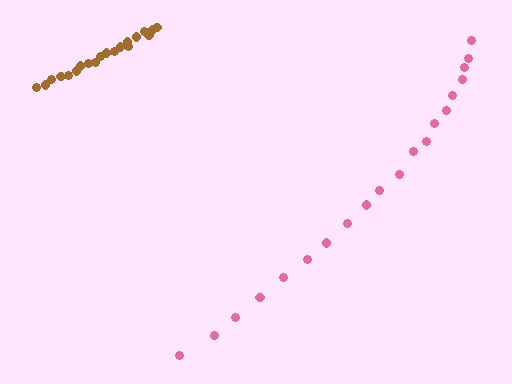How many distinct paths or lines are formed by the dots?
There are 2 distinct paths.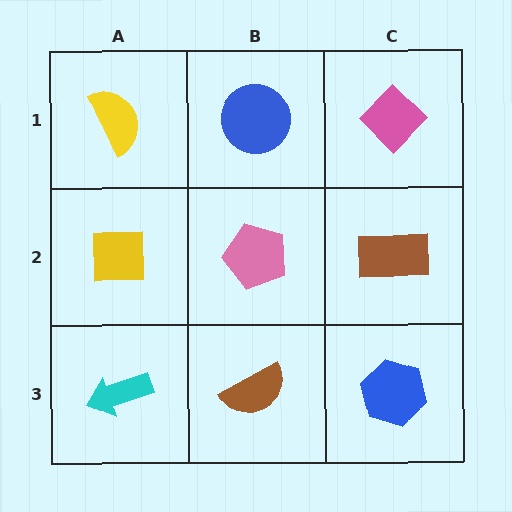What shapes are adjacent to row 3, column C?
A brown rectangle (row 2, column C), a brown semicircle (row 3, column B).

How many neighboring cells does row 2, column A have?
3.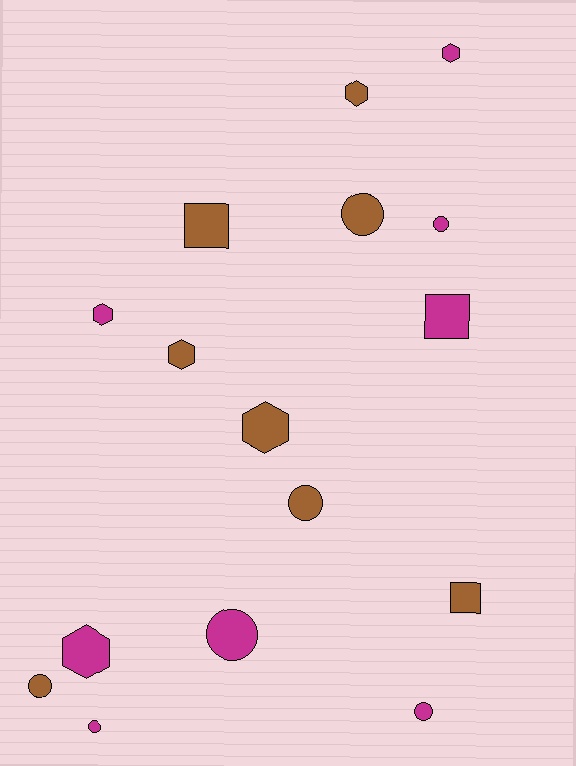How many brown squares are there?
There are 2 brown squares.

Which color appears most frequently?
Brown, with 8 objects.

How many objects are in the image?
There are 16 objects.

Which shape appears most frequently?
Circle, with 7 objects.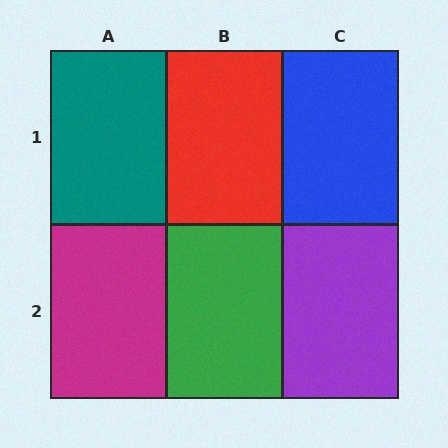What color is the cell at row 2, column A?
Magenta.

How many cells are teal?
1 cell is teal.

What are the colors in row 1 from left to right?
Teal, red, blue.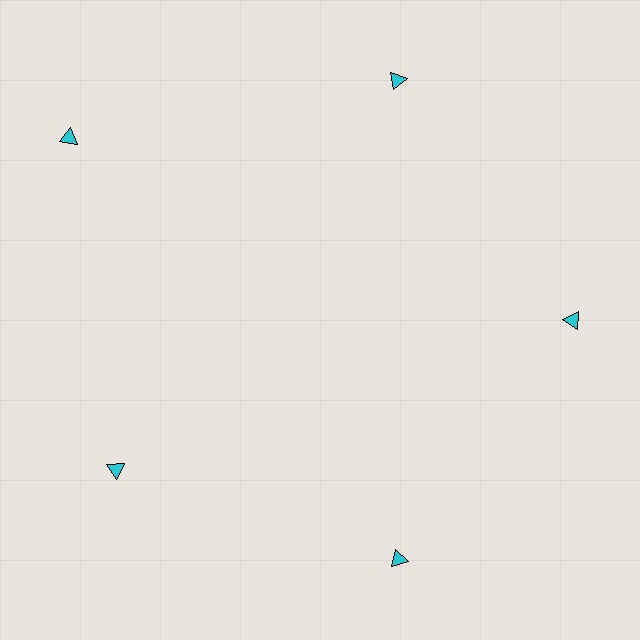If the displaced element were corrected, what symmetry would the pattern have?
It would have 5-fold rotational symmetry — the pattern would map onto itself every 72 degrees.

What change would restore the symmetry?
The symmetry would be restored by moving it inward, back onto the ring so that all 5 triangles sit at equal angles and equal distance from the center.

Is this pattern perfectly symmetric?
No. The 5 cyan triangles are arranged in a ring, but one element near the 10 o'clock position is pushed outward from the center, breaking the 5-fold rotational symmetry.